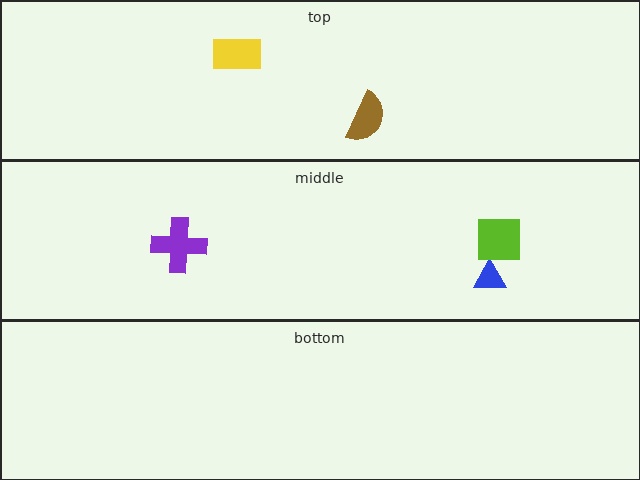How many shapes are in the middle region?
3.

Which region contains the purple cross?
The middle region.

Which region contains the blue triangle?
The middle region.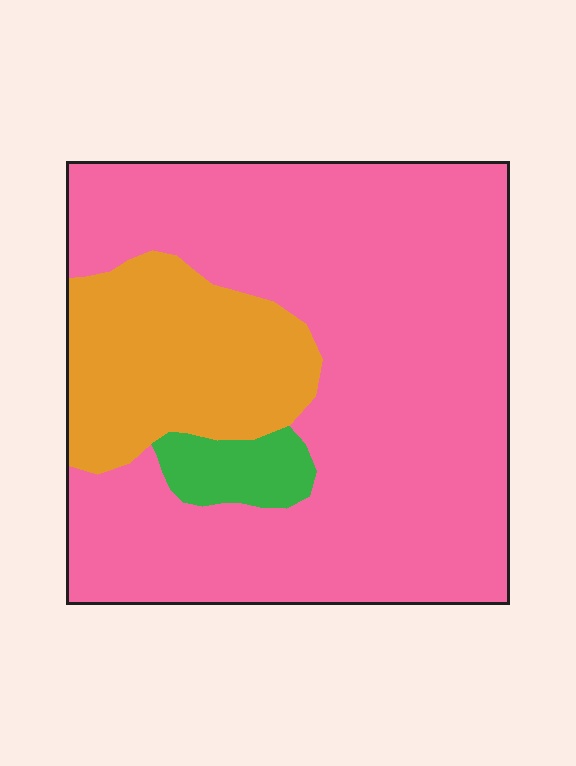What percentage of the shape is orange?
Orange covers about 20% of the shape.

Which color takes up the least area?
Green, at roughly 5%.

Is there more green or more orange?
Orange.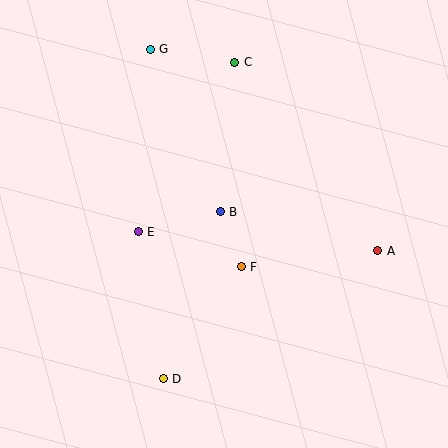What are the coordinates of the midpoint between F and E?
The midpoint between F and E is at (190, 249).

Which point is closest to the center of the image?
Point B at (220, 212) is closest to the center.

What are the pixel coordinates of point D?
Point D is at (163, 379).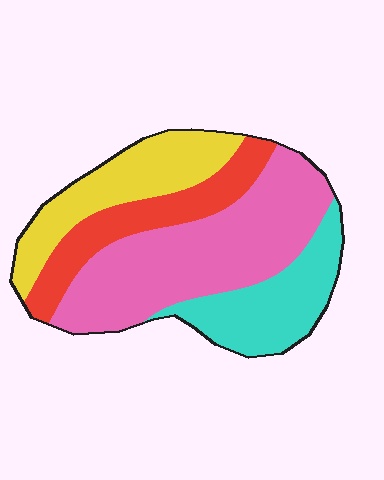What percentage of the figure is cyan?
Cyan takes up about one fifth (1/5) of the figure.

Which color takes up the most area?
Pink, at roughly 40%.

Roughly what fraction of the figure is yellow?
Yellow takes up between a sixth and a third of the figure.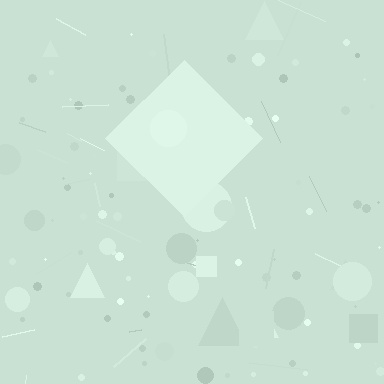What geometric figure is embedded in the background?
A diamond is embedded in the background.